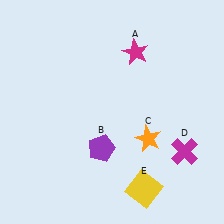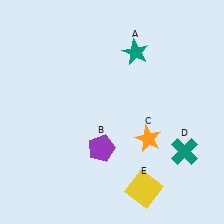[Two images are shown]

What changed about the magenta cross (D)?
In Image 1, D is magenta. In Image 2, it changed to teal.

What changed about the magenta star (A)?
In Image 1, A is magenta. In Image 2, it changed to teal.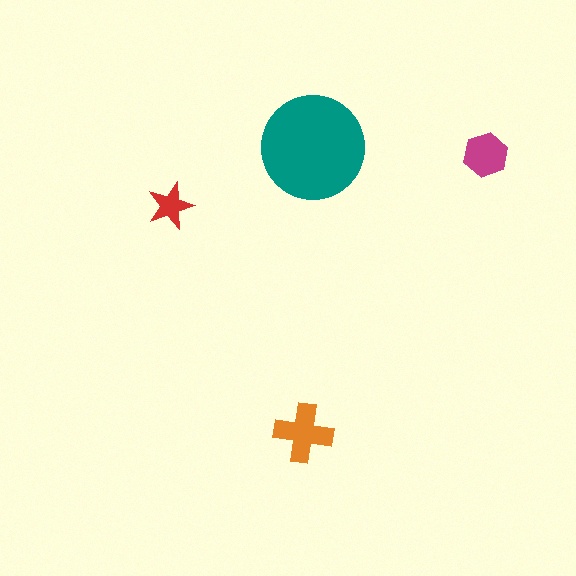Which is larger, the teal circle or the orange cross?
The teal circle.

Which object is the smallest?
The red star.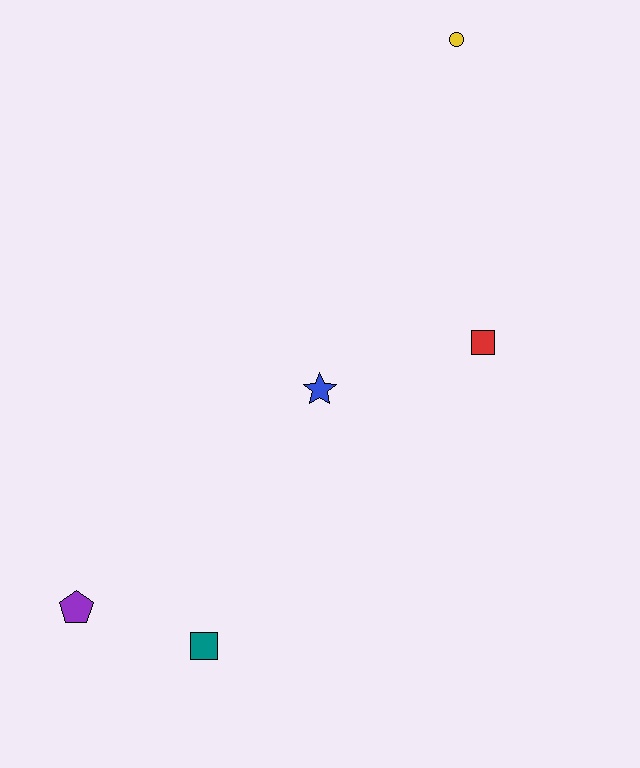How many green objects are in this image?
There are no green objects.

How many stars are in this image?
There is 1 star.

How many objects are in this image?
There are 5 objects.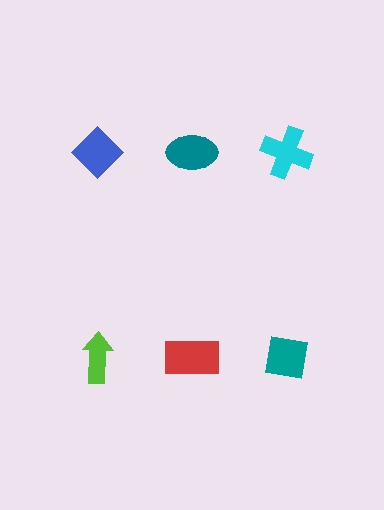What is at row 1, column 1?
A blue diamond.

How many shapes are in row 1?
3 shapes.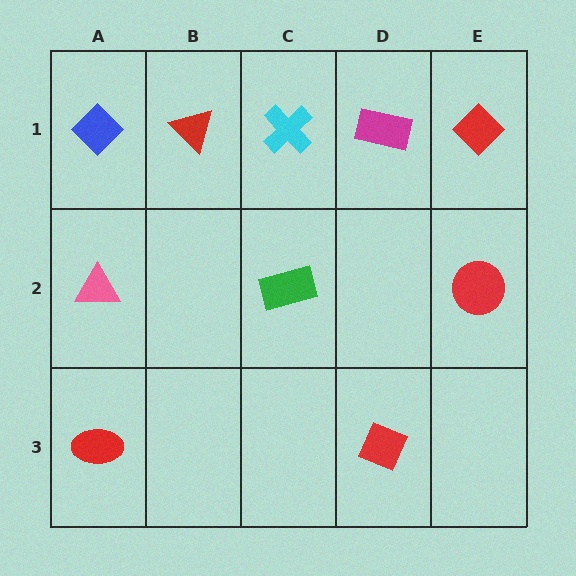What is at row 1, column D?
A magenta rectangle.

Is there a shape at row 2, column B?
No, that cell is empty.